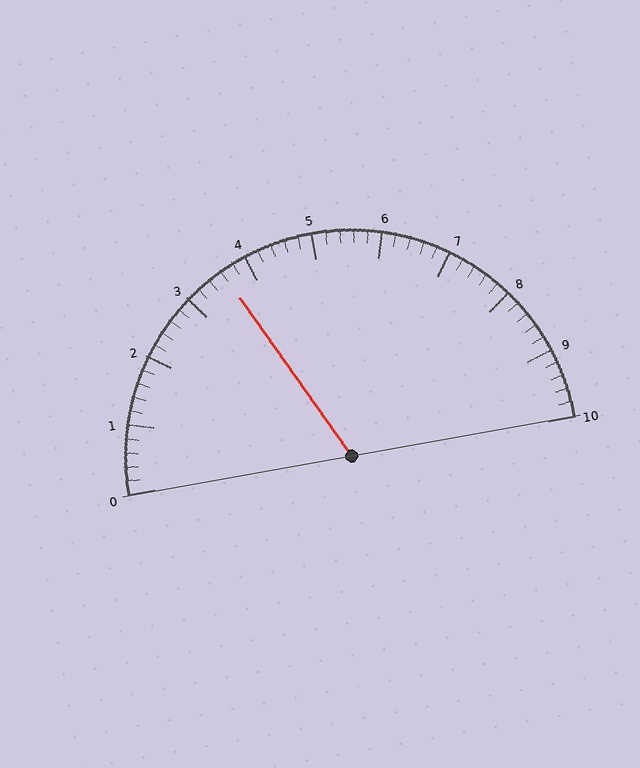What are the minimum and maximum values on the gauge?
The gauge ranges from 0 to 10.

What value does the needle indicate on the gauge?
The needle indicates approximately 3.6.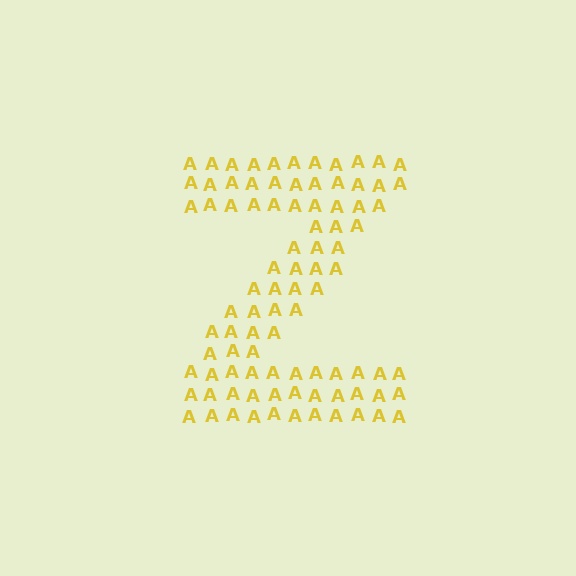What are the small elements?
The small elements are letter A's.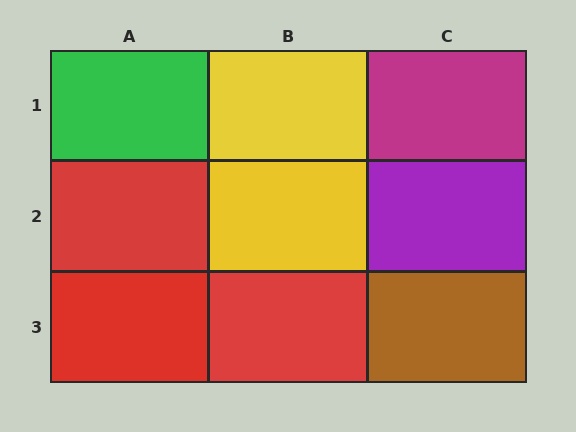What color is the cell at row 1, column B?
Yellow.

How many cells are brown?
1 cell is brown.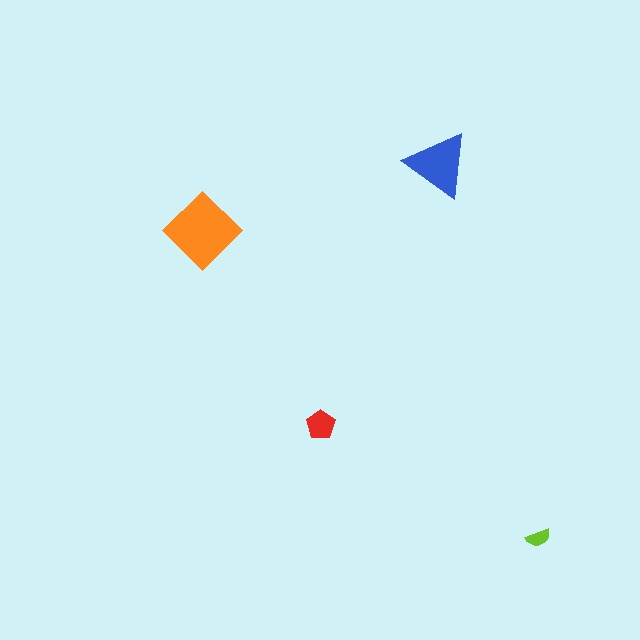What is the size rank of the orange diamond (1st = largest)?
1st.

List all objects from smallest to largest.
The lime semicircle, the red pentagon, the blue triangle, the orange diamond.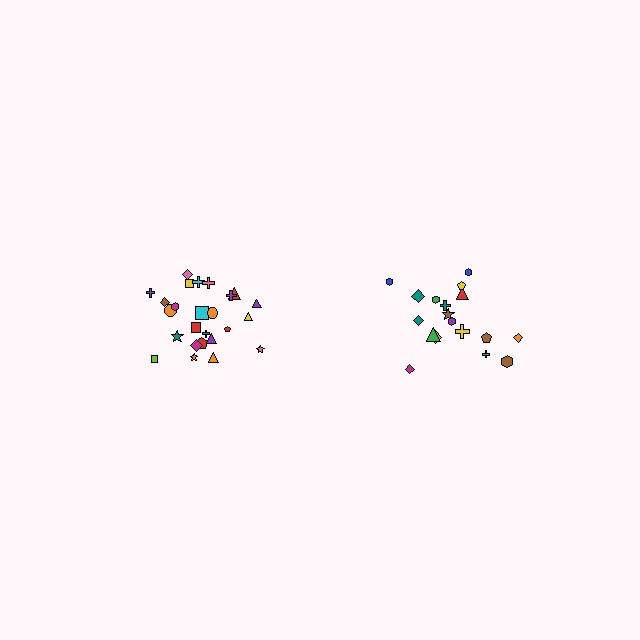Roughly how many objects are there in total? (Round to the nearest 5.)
Roughly 45 objects in total.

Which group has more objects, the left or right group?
The left group.